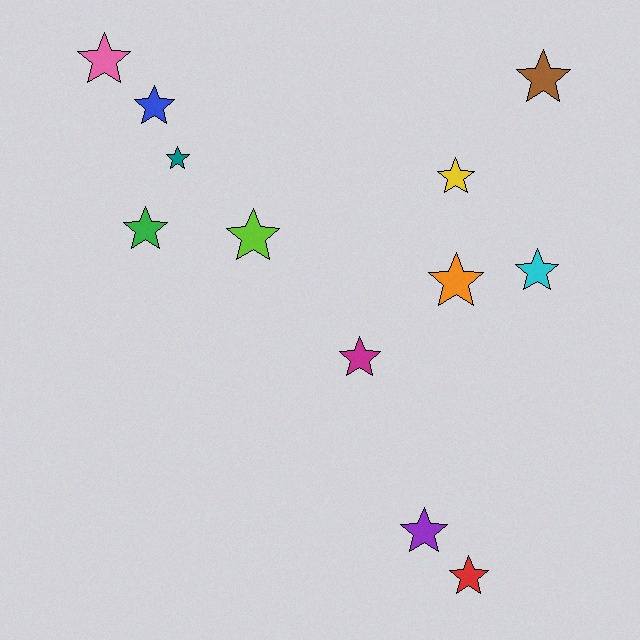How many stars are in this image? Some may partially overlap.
There are 12 stars.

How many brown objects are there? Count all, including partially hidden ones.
There is 1 brown object.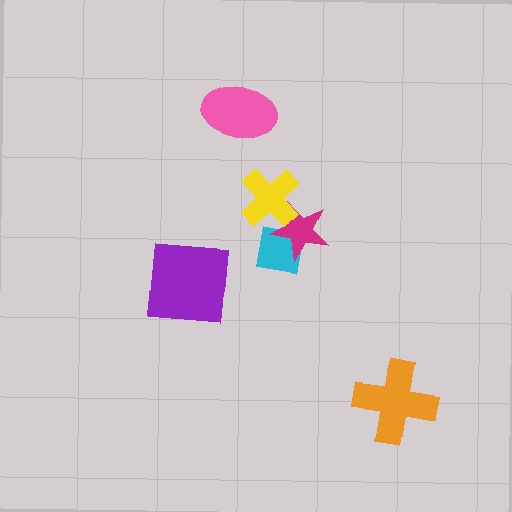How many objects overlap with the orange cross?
0 objects overlap with the orange cross.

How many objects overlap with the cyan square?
2 objects overlap with the cyan square.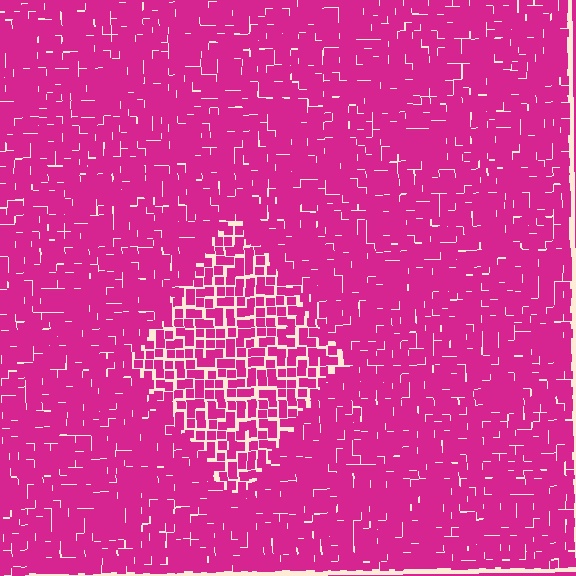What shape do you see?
I see a diamond.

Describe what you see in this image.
The image contains small magenta elements arranged at two different densities. A diamond-shaped region is visible where the elements are less densely packed than the surrounding area.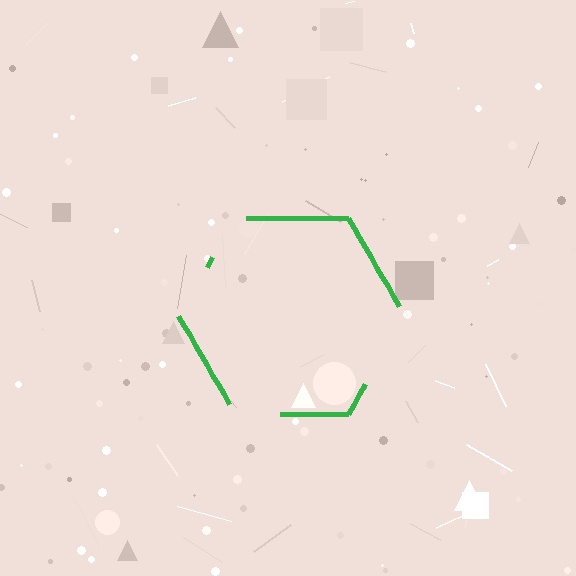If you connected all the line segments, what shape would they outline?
They would outline a hexagon.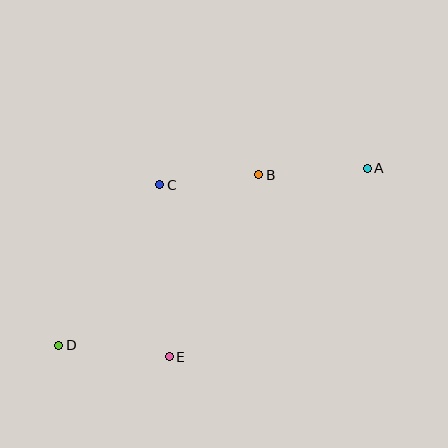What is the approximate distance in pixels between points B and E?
The distance between B and E is approximately 203 pixels.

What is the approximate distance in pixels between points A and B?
The distance between A and B is approximately 109 pixels.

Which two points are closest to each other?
Points B and C are closest to each other.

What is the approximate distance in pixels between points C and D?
The distance between C and D is approximately 190 pixels.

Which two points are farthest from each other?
Points A and D are farthest from each other.